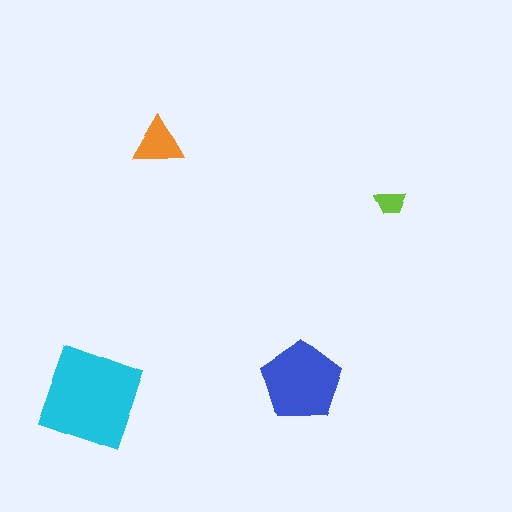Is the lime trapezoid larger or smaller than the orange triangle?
Smaller.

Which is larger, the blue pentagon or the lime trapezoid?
The blue pentagon.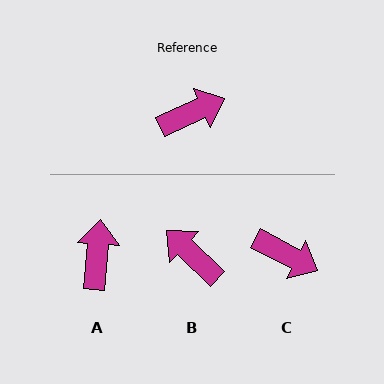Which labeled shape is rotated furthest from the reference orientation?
B, about 112 degrees away.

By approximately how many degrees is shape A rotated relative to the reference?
Approximately 61 degrees counter-clockwise.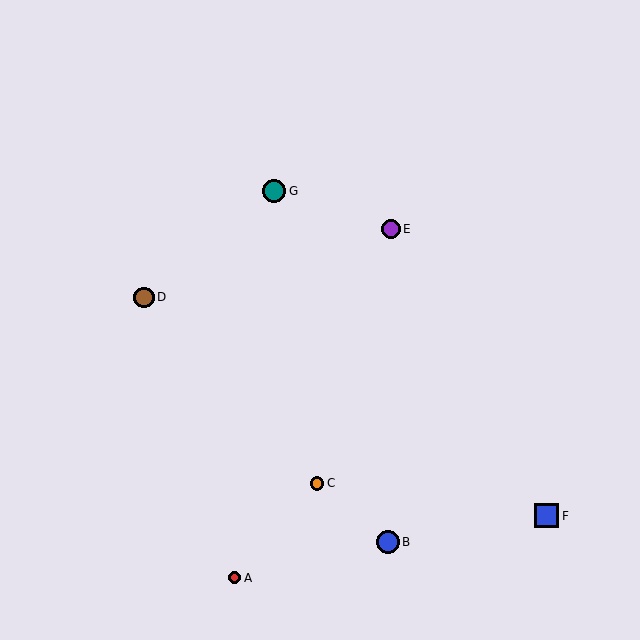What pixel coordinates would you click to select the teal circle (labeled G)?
Click at (274, 191) to select the teal circle G.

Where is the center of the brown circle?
The center of the brown circle is at (144, 297).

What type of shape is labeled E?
Shape E is a purple circle.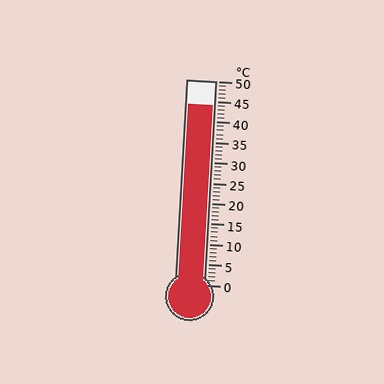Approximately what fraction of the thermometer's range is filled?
The thermometer is filled to approximately 90% of its range.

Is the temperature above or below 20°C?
The temperature is above 20°C.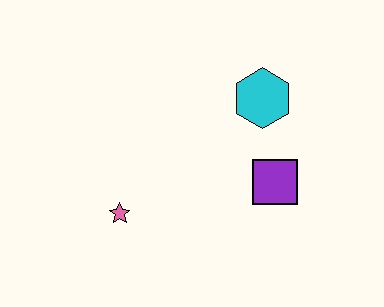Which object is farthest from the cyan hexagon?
The pink star is farthest from the cyan hexagon.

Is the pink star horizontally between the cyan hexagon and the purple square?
No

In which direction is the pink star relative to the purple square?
The pink star is to the left of the purple square.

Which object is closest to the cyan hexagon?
The purple square is closest to the cyan hexagon.